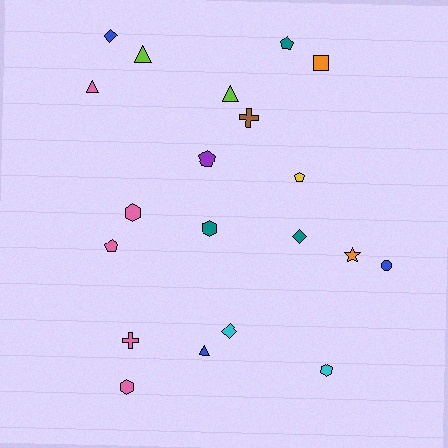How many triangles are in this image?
There are 4 triangles.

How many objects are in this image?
There are 20 objects.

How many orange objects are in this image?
There are 2 orange objects.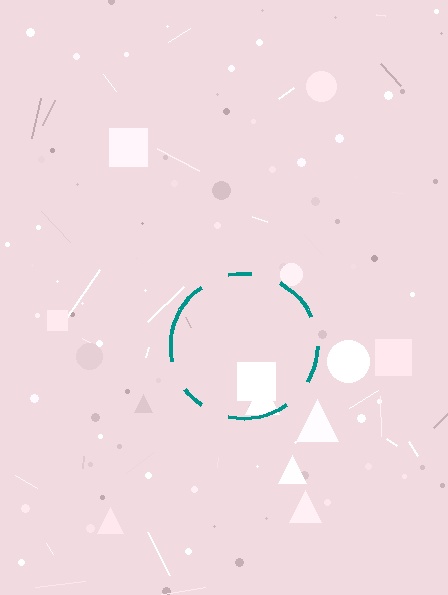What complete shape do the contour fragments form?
The contour fragments form a circle.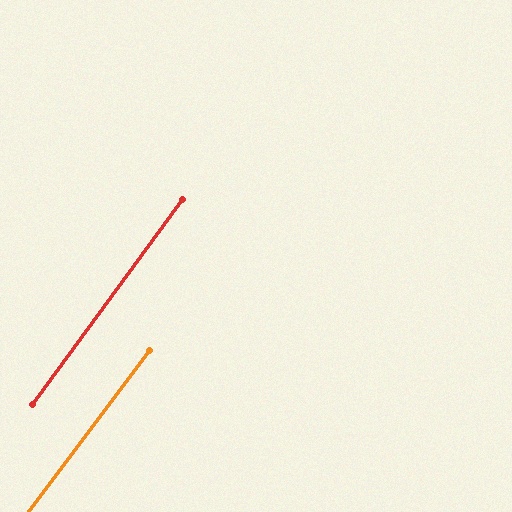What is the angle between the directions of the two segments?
Approximately 1 degree.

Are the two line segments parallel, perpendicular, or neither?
Parallel — their directions differ by only 0.6°.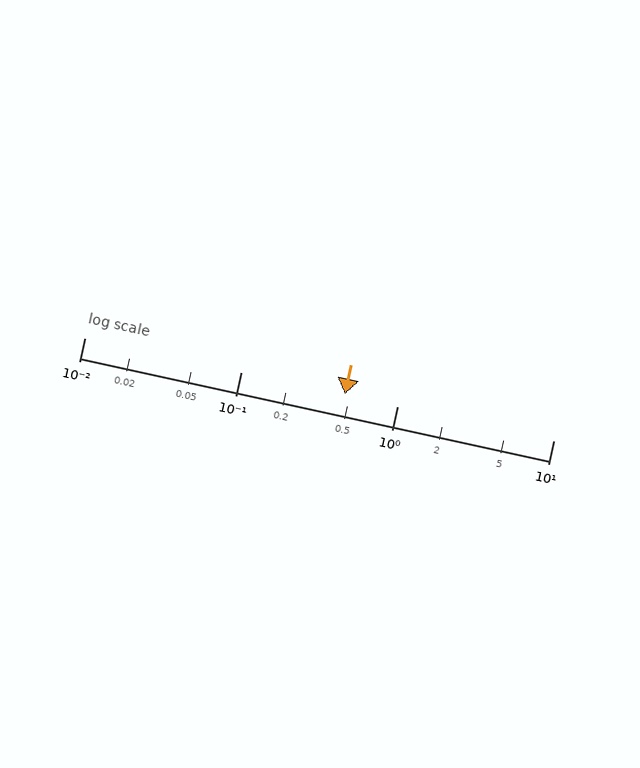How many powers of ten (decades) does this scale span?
The scale spans 3 decades, from 0.01 to 10.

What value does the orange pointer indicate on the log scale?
The pointer indicates approximately 0.46.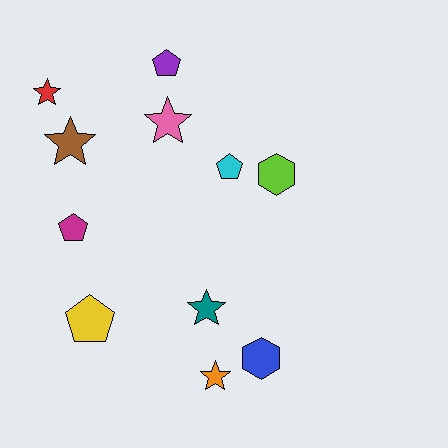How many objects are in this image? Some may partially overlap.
There are 11 objects.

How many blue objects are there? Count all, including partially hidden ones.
There is 1 blue object.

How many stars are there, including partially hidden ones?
There are 5 stars.